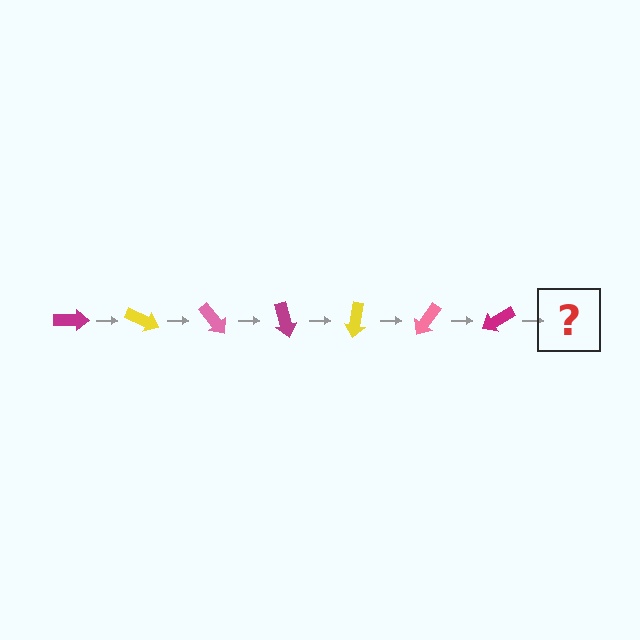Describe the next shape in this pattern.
It should be a yellow arrow, rotated 175 degrees from the start.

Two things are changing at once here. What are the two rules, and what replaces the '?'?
The two rules are that it rotates 25 degrees each step and the color cycles through magenta, yellow, and pink. The '?' should be a yellow arrow, rotated 175 degrees from the start.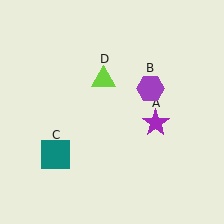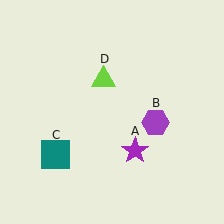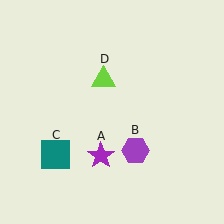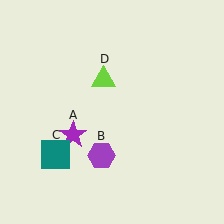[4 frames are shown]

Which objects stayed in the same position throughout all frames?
Teal square (object C) and lime triangle (object D) remained stationary.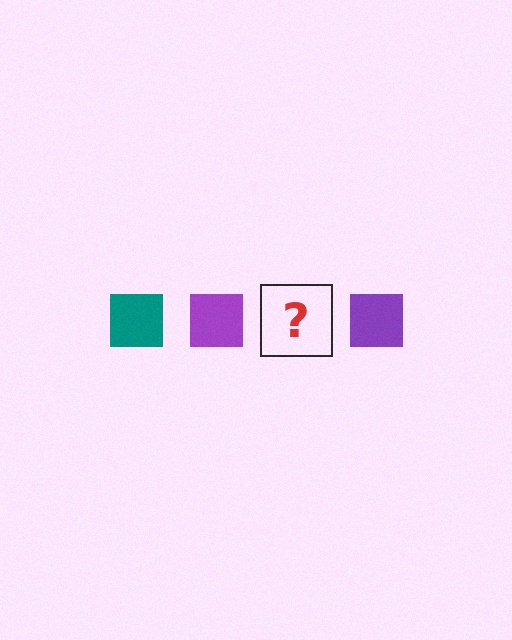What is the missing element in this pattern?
The missing element is a teal square.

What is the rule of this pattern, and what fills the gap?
The rule is that the pattern cycles through teal, purple squares. The gap should be filled with a teal square.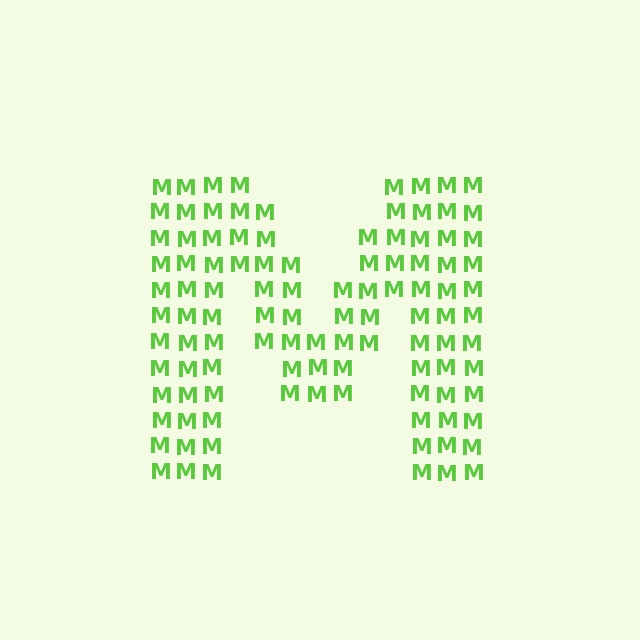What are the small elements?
The small elements are letter M's.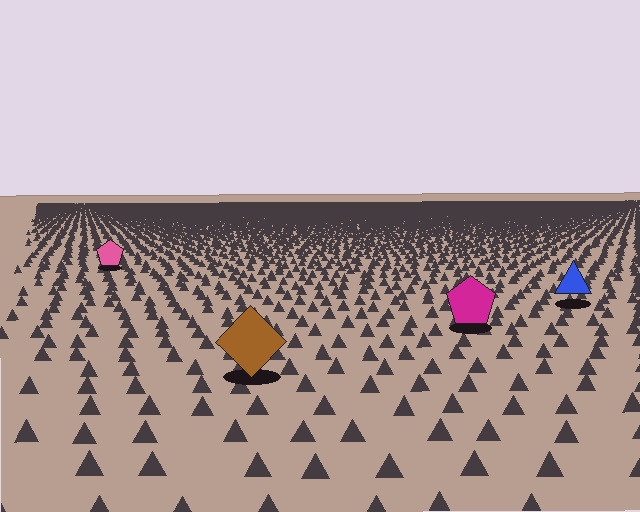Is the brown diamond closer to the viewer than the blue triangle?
Yes. The brown diamond is closer — you can tell from the texture gradient: the ground texture is coarser near it.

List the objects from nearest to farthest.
From nearest to farthest: the brown diamond, the magenta pentagon, the blue triangle, the pink pentagon.